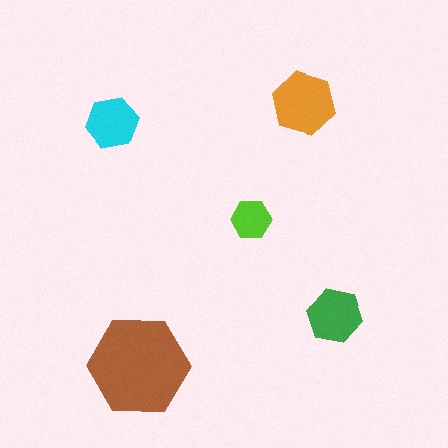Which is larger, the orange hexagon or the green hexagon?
The orange one.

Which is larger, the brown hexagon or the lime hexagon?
The brown one.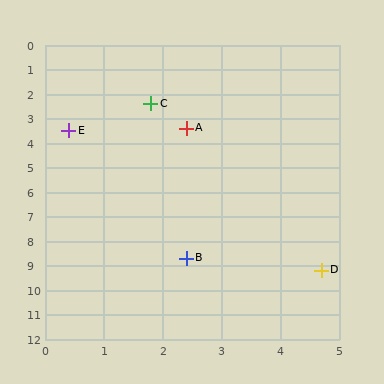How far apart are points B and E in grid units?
Points B and E are about 5.6 grid units apart.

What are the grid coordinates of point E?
Point E is at approximately (0.4, 3.5).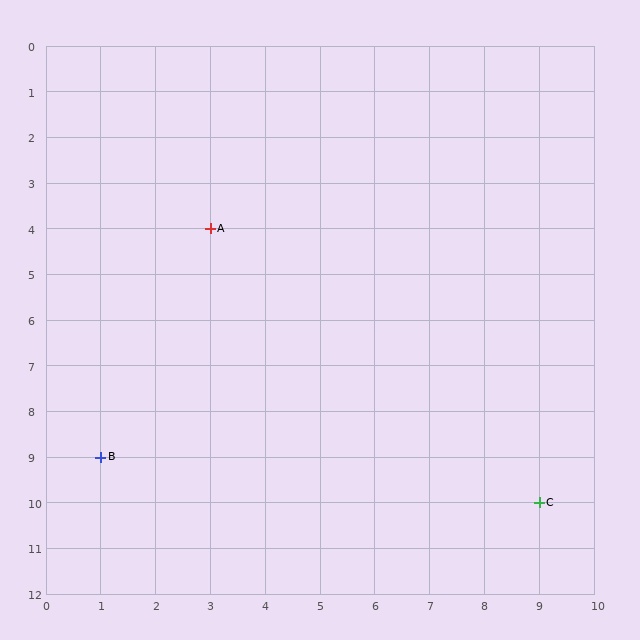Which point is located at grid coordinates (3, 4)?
Point A is at (3, 4).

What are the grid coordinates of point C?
Point C is at grid coordinates (9, 10).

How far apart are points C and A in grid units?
Points C and A are 6 columns and 6 rows apart (about 8.5 grid units diagonally).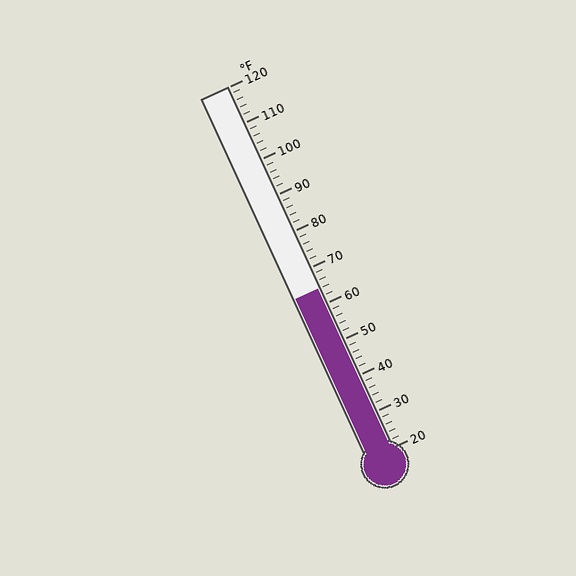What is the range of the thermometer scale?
The thermometer scale ranges from 20°F to 120°F.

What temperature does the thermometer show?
The thermometer shows approximately 64°F.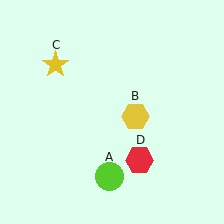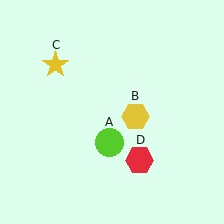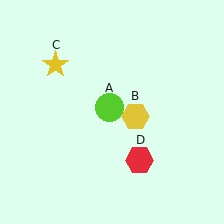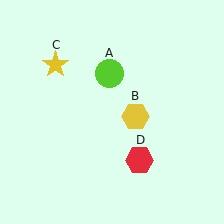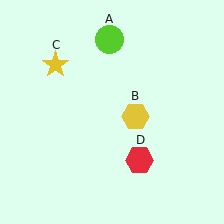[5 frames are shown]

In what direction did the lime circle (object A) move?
The lime circle (object A) moved up.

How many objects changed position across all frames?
1 object changed position: lime circle (object A).